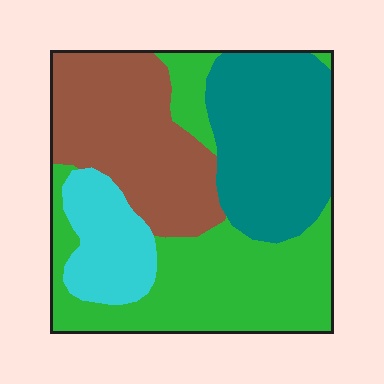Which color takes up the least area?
Cyan, at roughly 10%.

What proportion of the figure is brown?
Brown takes up between a quarter and a half of the figure.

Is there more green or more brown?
Green.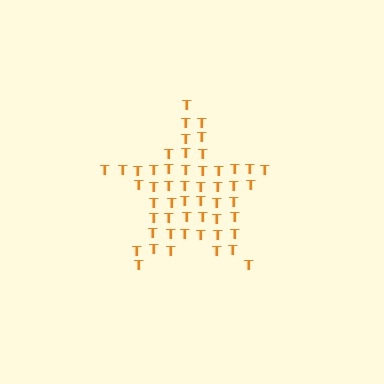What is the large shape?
The large shape is a star.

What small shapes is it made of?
It is made of small letter T's.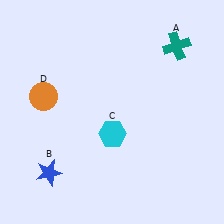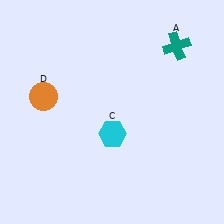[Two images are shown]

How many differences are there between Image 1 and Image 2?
There is 1 difference between the two images.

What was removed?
The blue star (B) was removed in Image 2.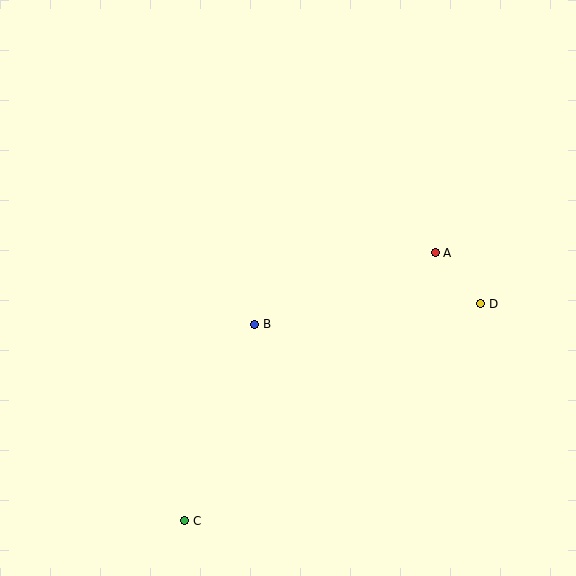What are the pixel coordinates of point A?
Point A is at (435, 253).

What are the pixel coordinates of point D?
Point D is at (481, 304).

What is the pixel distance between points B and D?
The distance between B and D is 227 pixels.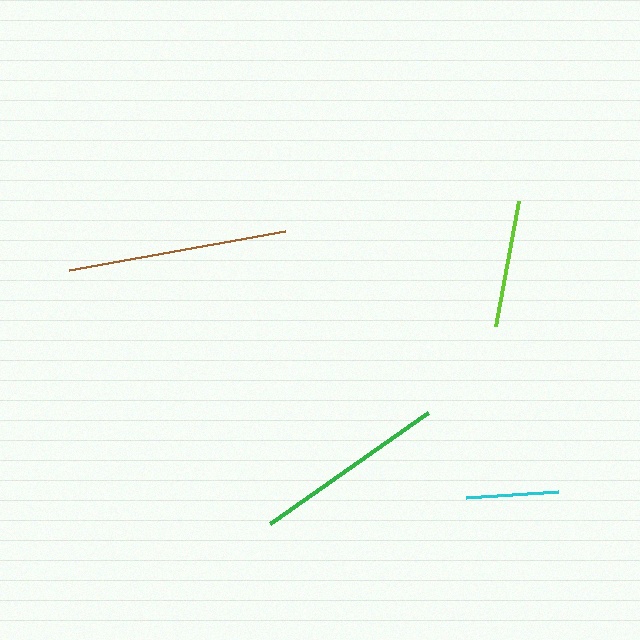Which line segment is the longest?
The brown line is the longest at approximately 219 pixels.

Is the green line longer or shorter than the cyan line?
The green line is longer than the cyan line.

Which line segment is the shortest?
The cyan line is the shortest at approximately 92 pixels.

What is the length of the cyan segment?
The cyan segment is approximately 92 pixels long.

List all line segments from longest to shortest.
From longest to shortest: brown, green, lime, cyan.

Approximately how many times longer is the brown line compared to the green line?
The brown line is approximately 1.1 times the length of the green line.